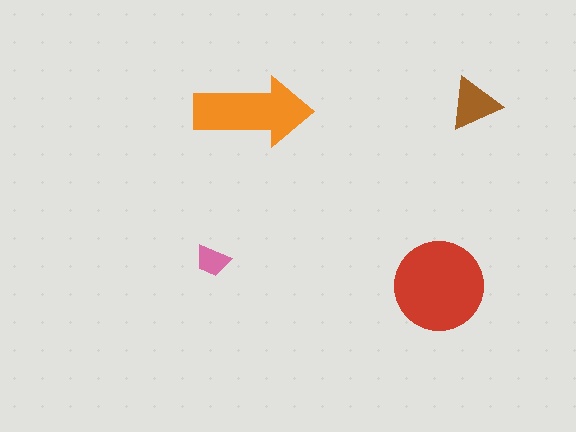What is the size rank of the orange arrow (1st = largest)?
2nd.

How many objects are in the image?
There are 4 objects in the image.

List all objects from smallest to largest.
The pink trapezoid, the brown triangle, the orange arrow, the red circle.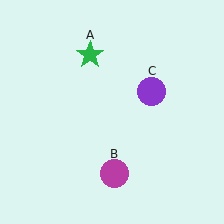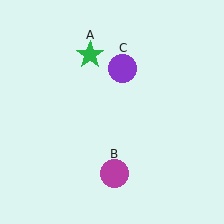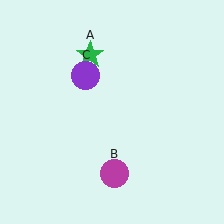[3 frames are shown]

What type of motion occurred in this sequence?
The purple circle (object C) rotated counterclockwise around the center of the scene.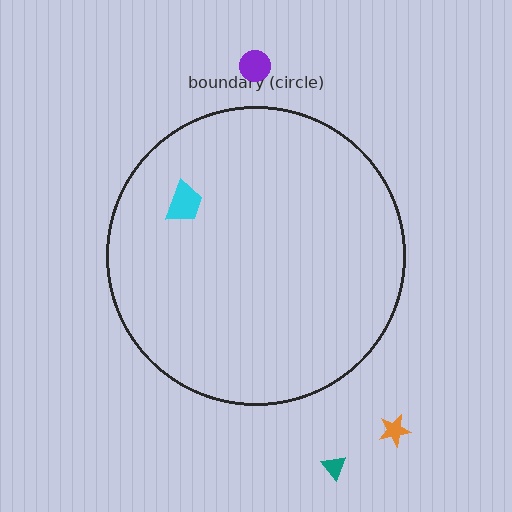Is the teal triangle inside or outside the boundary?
Outside.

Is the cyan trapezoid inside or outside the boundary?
Inside.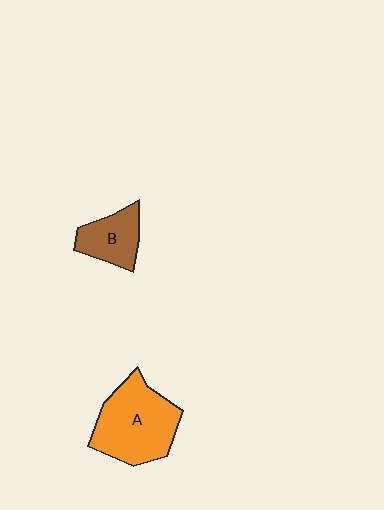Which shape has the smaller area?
Shape B (brown).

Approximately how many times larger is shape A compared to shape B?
Approximately 2.0 times.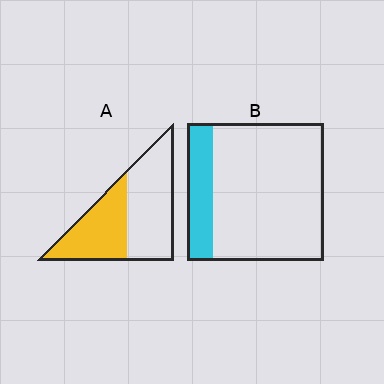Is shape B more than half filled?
No.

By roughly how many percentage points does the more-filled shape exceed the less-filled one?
By roughly 25 percentage points (A over B).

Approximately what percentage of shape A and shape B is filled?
A is approximately 45% and B is approximately 20%.